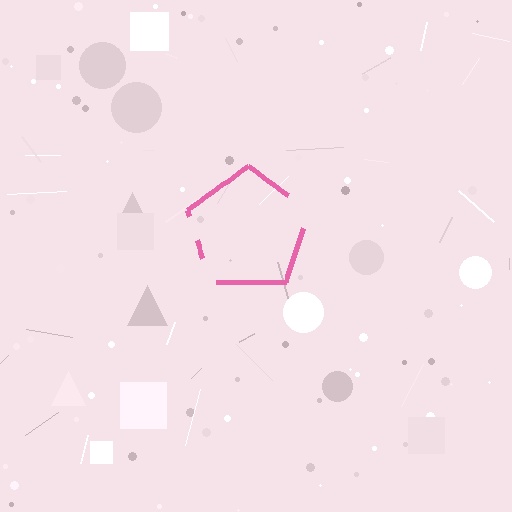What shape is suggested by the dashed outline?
The dashed outline suggests a pentagon.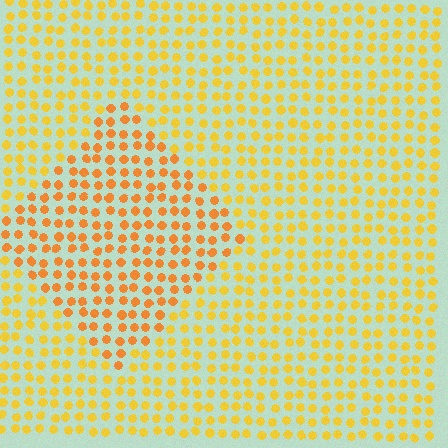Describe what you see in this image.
The image is filled with small yellow elements in a uniform arrangement. A diamond-shaped region is visible where the elements are tinted to a slightly different hue, forming a subtle color boundary.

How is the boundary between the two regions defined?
The boundary is defined purely by a slight shift in hue (about 21 degrees). Spacing, size, and orientation are identical on both sides.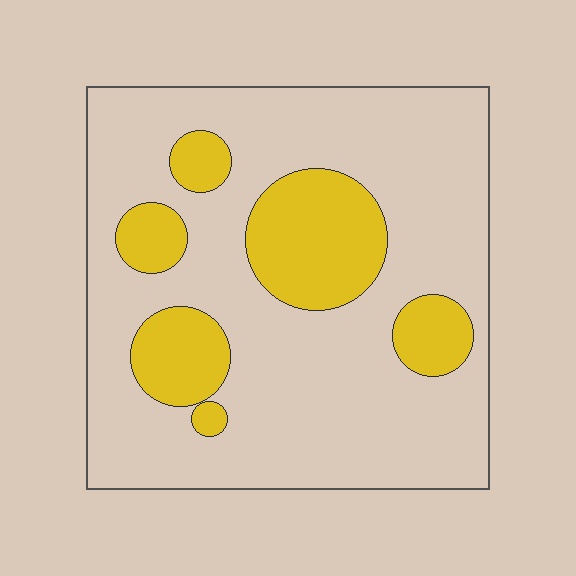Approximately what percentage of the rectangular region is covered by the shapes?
Approximately 25%.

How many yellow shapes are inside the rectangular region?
6.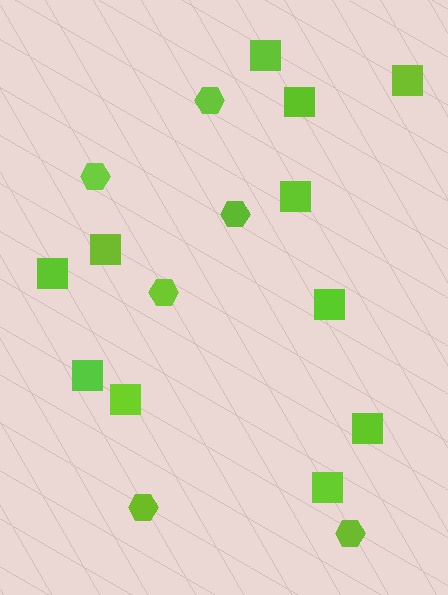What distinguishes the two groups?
There are 2 groups: one group of squares (11) and one group of hexagons (6).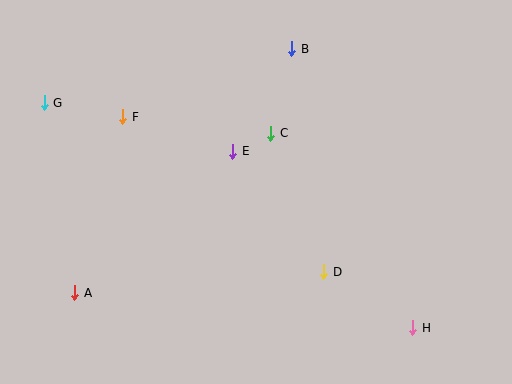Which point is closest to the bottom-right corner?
Point H is closest to the bottom-right corner.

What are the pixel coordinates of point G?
Point G is at (44, 103).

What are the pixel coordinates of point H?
Point H is at (413, 328).